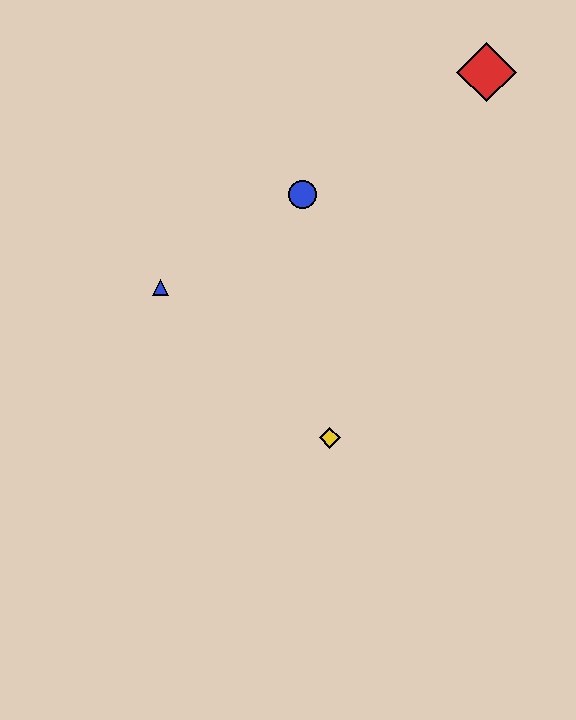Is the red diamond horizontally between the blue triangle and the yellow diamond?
No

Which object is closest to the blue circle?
The blue triangle is closest to the blue circle.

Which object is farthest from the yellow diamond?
The red diamond is farthest from the yellow diamond.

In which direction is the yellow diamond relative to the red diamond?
The yellow diamond is below the red diamond.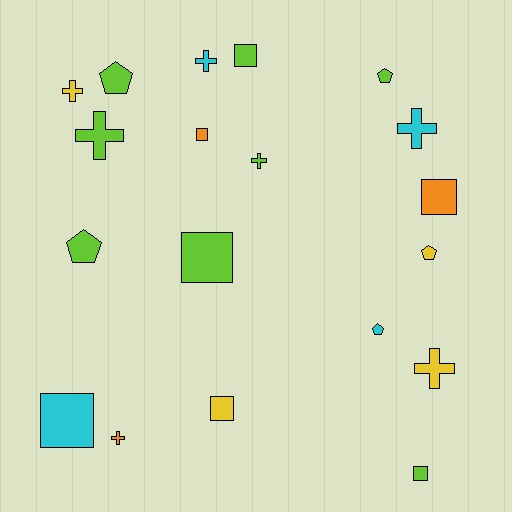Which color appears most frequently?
Lime, with 8 objects.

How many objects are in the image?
There are 19 objects.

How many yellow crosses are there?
There are 2 yellow crosses.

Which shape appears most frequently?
Cross, with 7 objects.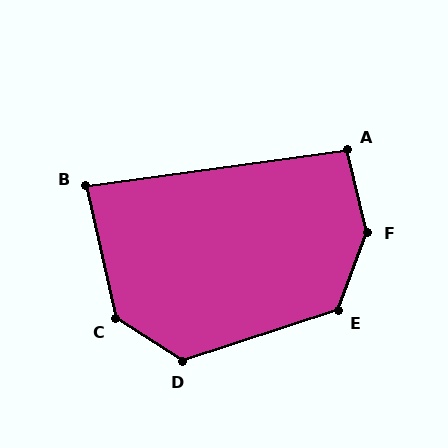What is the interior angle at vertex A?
Approximately 96 degrees (obtuse).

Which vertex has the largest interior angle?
F, at approximately 146 degrees.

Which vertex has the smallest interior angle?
B, at approximately 85 degrees.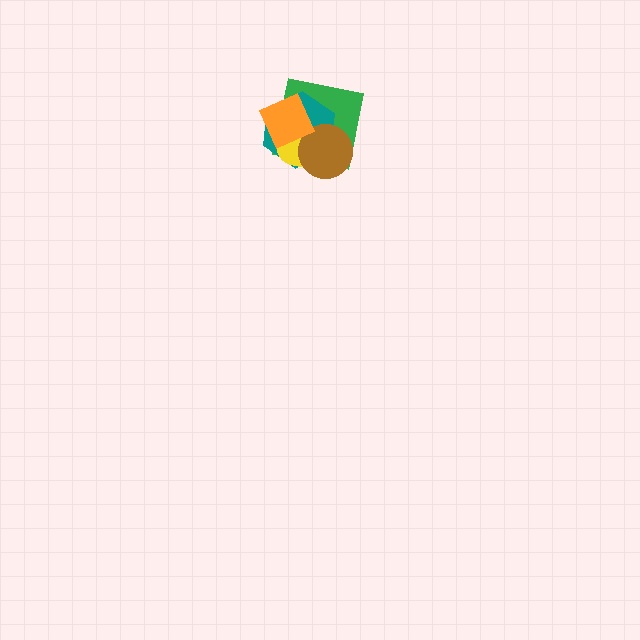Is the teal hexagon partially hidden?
Yes, it is partially covered by another shape.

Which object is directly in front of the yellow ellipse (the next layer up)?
The brown circle is directly in front of the yellow ellipse.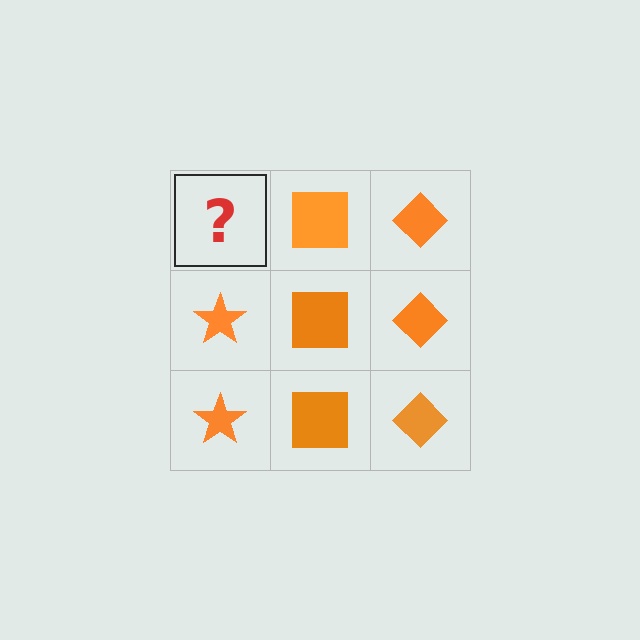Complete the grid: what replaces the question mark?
The question mark should be replaced with an orange star.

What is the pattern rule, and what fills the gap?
The rule is that each column has a consistent shape. The gap should be filled with an orange star.